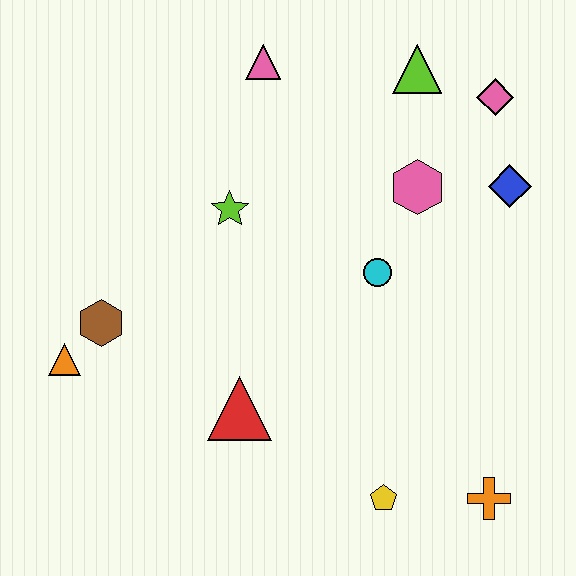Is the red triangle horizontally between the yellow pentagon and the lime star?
Yes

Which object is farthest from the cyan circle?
The orange triangle is farthest from the cyan circle.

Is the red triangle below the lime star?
Yes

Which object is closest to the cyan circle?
The pink hexagon is closest to the cyan circle.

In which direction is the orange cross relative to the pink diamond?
The orange cross is below the pink diamond.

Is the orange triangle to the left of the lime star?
Yes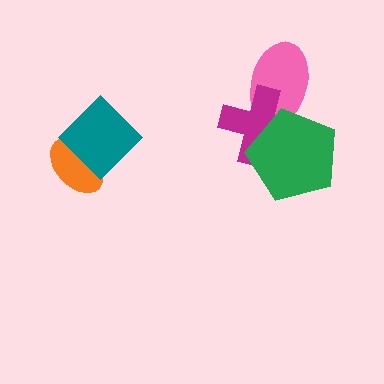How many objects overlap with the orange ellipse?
1 object overlaps with the orange ellipse.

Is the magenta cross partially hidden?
Yes, it is partially covered by another shape.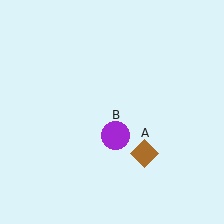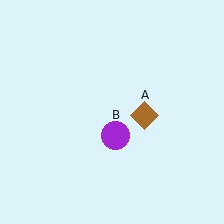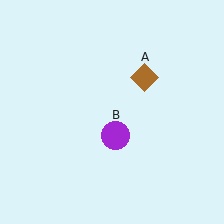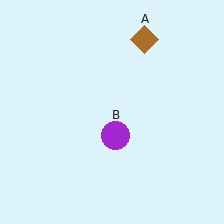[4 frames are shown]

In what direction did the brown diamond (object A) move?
The brown diamond (object A) moved up.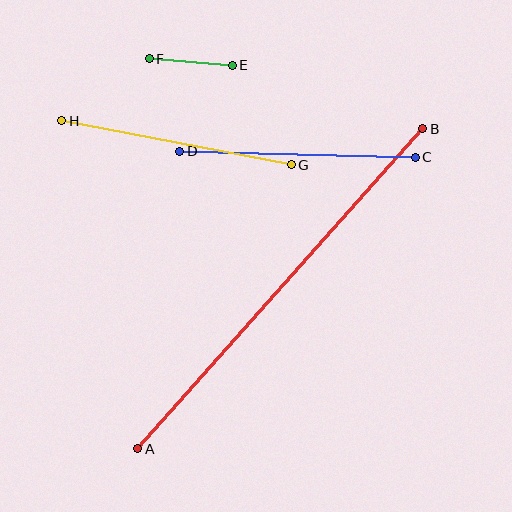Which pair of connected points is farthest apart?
Points A and B are farthest apart.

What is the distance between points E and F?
The distance is approximately 83 pixels.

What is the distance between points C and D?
The distance is approximately 236 pixels.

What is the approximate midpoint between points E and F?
The midpoint is at approximately (191, 62) pixels.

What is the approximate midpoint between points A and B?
The midpoint is at approximately (280, 289) pixels.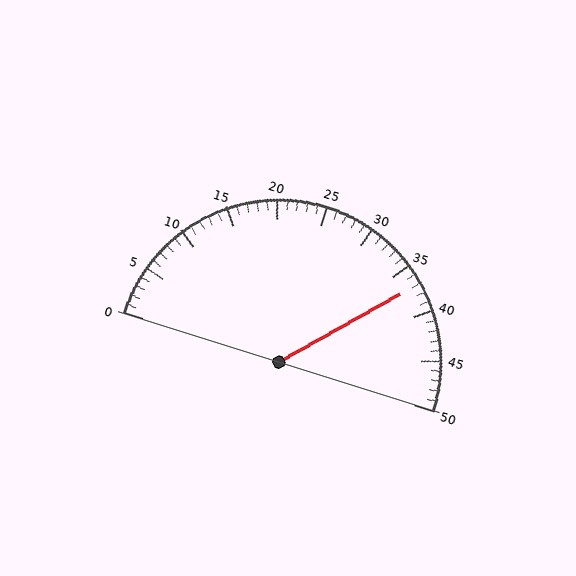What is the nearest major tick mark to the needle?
The nearest major tick mark is 35.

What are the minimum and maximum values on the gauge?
The gauge ranges from 0 to 50.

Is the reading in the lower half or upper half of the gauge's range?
The reading is in the upper half of the range (0 to 50).